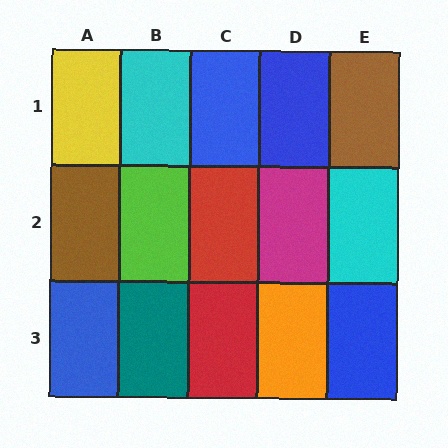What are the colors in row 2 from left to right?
Brown, lime, red, magenta, cyan.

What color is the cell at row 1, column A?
Yellow.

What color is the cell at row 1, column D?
Blue.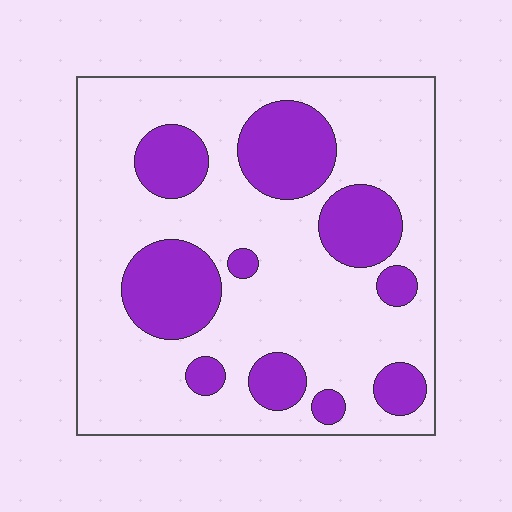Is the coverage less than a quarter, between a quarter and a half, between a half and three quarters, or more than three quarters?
Between a quarter and a half.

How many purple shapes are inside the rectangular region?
10.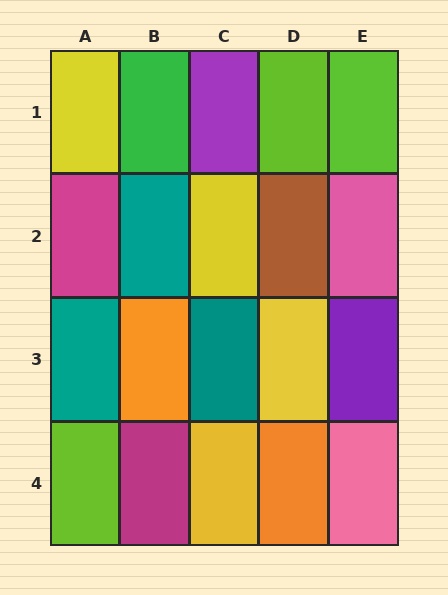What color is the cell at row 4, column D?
Orange.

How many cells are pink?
2 cells are pink.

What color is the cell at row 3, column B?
Orange.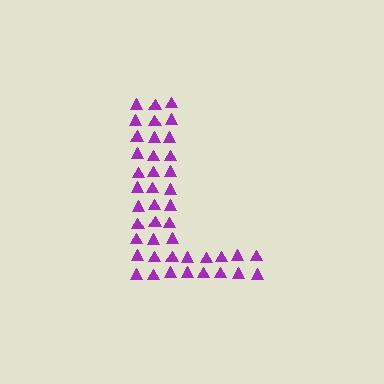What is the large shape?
The large shape is the letter L.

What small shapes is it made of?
It is made of small triangles.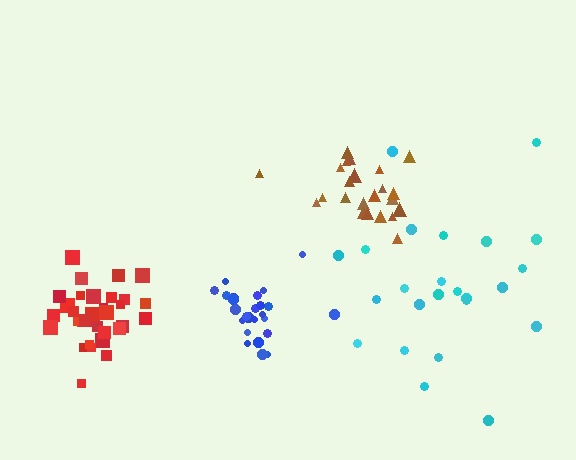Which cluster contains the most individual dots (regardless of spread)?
Red (34).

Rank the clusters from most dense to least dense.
blue, red, brown, cyan.